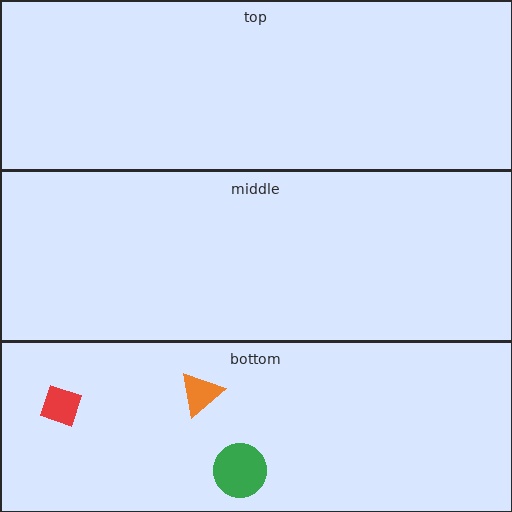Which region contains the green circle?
The bottom region.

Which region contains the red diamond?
The bottom region.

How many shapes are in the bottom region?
3.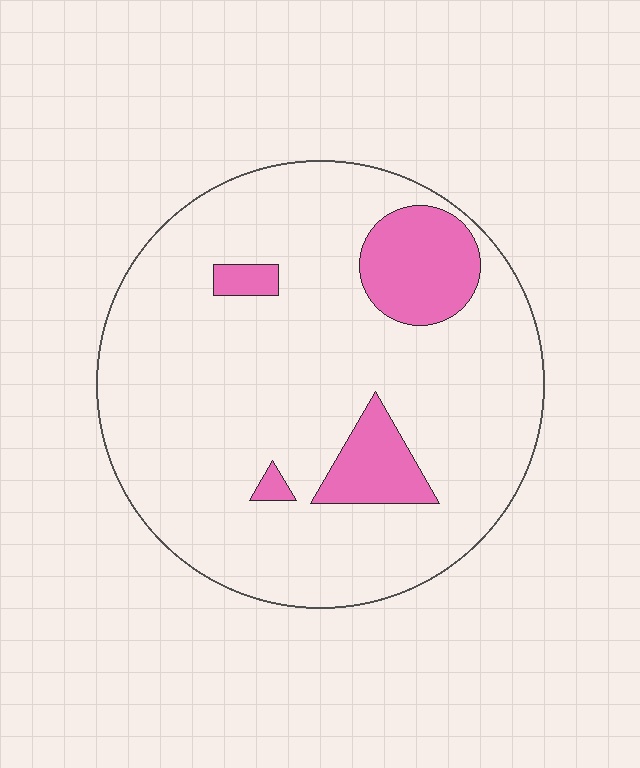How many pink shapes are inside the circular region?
4.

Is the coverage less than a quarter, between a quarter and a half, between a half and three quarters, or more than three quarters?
Less than a quarter.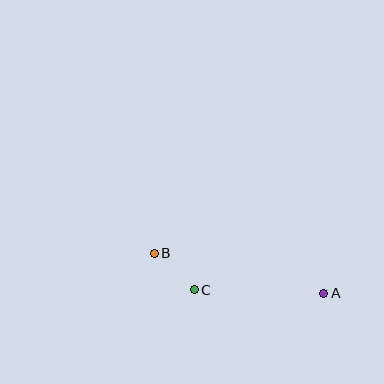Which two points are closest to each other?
Points B and C are closest to each other.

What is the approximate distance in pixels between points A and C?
The distance between A and C is approximately 129 pixels.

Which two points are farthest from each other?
Points A and B are farthest from each other.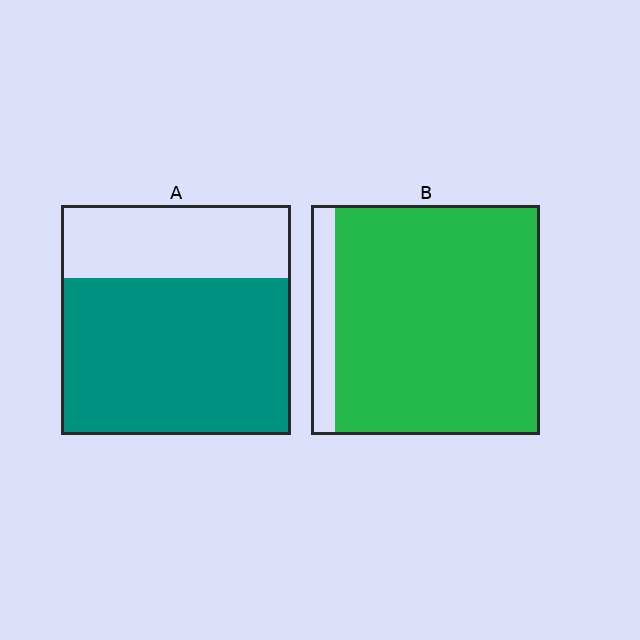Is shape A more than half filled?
Yes.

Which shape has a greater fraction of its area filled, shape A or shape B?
Shape B.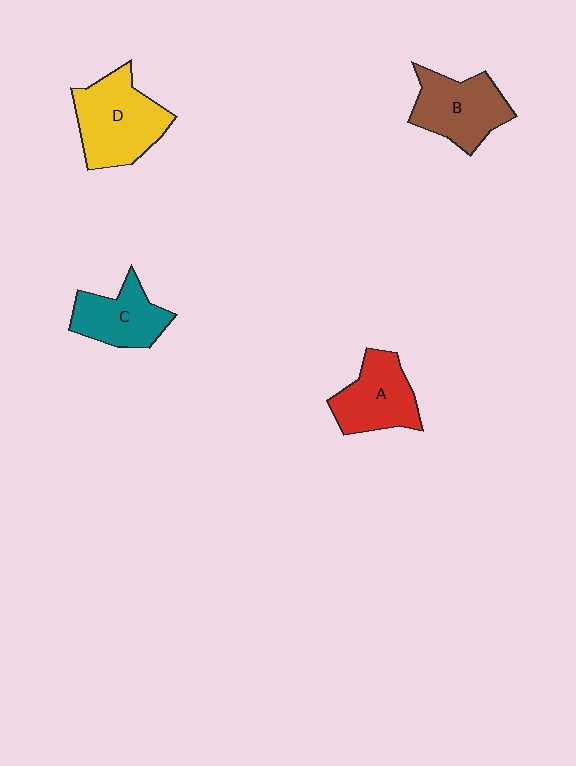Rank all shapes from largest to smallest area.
From largest to smallest: D (yellow), B (brown), A (red), C (teal).